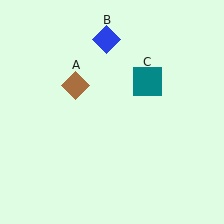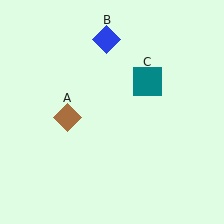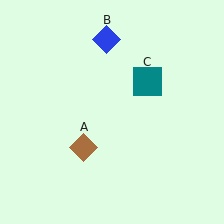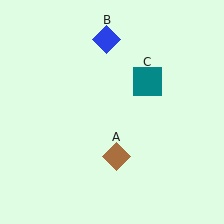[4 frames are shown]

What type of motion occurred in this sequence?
The brown diamond (object A) rotated counterclockwise around the center of the scene.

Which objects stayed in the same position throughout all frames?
Blue diamond (object B) and teal square (object C) remained stationary.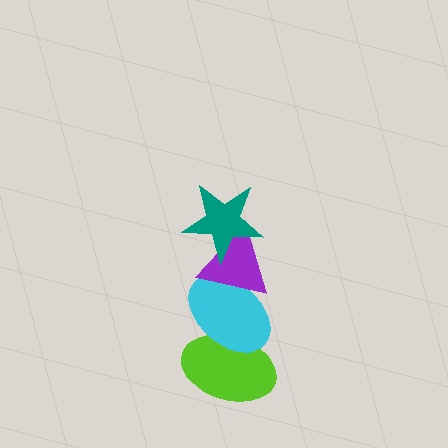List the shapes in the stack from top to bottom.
From top to bottom: the teal star, the purple triangle, the cyan ellipse, the lime ellipse.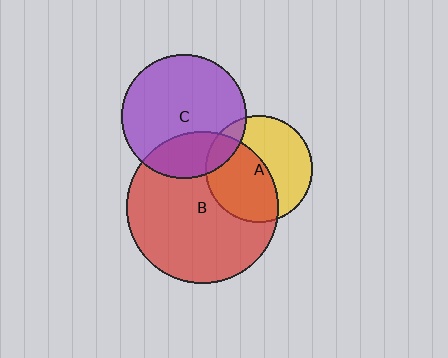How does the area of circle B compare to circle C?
Approximately 1.5 times.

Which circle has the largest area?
Circle B (red).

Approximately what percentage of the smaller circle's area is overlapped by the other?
Approximately 25%.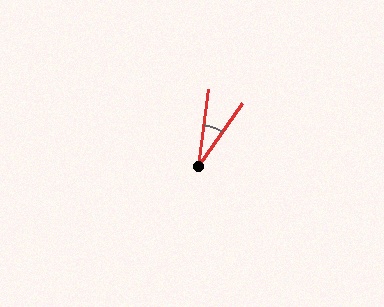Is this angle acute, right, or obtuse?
It is acute.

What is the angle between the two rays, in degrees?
Approximately 28 degrees.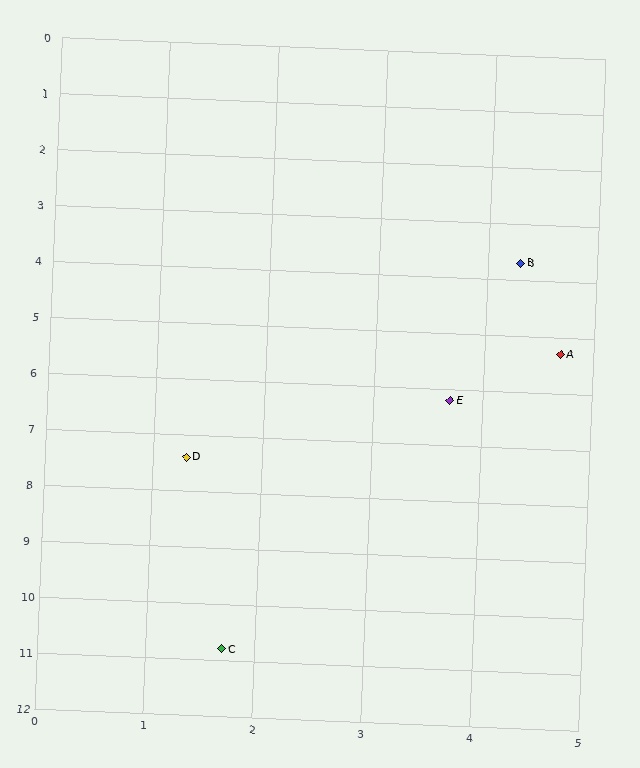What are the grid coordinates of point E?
Point E is at approximately (3.7, 6.2).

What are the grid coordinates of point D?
Point D is at approximately (1.3, 7.4).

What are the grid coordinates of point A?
Point A is at approximately (4.7, 5.3).